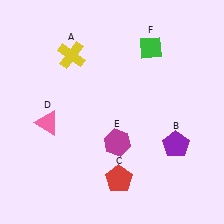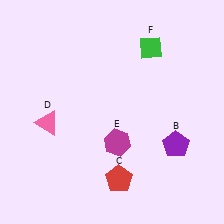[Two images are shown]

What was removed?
The yellow cross (A) was removed in Image 2.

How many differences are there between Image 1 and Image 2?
There is 1 difference between the two images.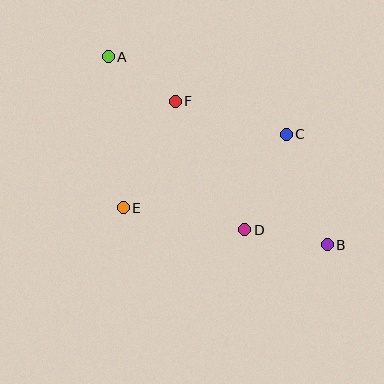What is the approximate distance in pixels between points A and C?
The distance between A and C is approximately 194 pixels.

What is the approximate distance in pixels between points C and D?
The distance between C and D is approximately 104 pixels.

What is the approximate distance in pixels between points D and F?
The distance between D and F is approximately 146 pixels.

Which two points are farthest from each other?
Points A and B are farthest from each other.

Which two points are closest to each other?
Points A and F are closest to each other.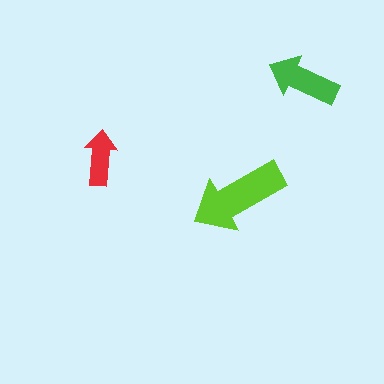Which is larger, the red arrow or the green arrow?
The green one.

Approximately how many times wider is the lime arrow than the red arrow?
About 2 times wider.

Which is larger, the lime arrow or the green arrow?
The lime one.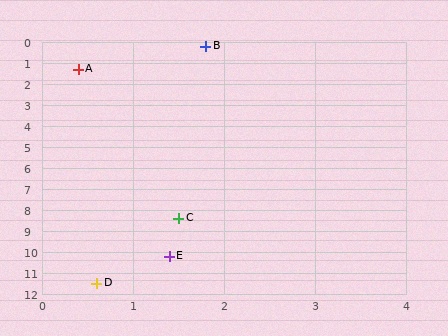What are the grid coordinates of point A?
Point A is at approximately (0.4, 1.3).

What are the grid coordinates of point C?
Point C is at approximately (1.5, 8.4).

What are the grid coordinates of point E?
Point E is at approximately (1.4, 10.2).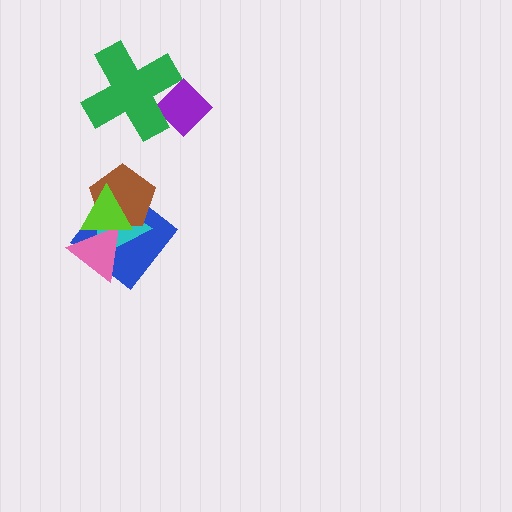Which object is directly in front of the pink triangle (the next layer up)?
The brown pentagon is directly in front of the pink triangle.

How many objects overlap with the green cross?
1 object overlaps with the green cross.